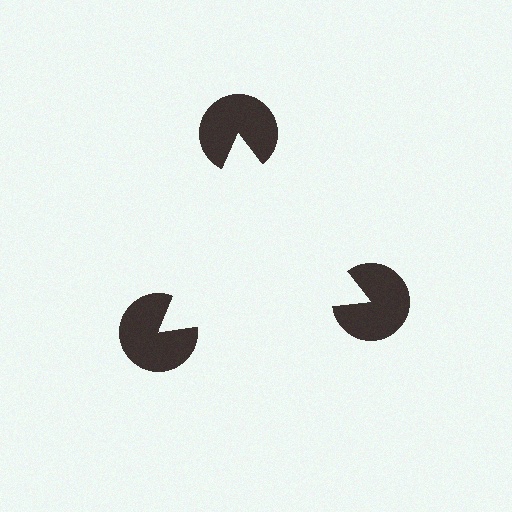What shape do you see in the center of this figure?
An illusory triangle — its edges are inferred from the aligned wedge cuts in the pac-man discs, not physically drawn.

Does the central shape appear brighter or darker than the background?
It typically appears slightly brighter than the background, even though no actual brightness change is drawn.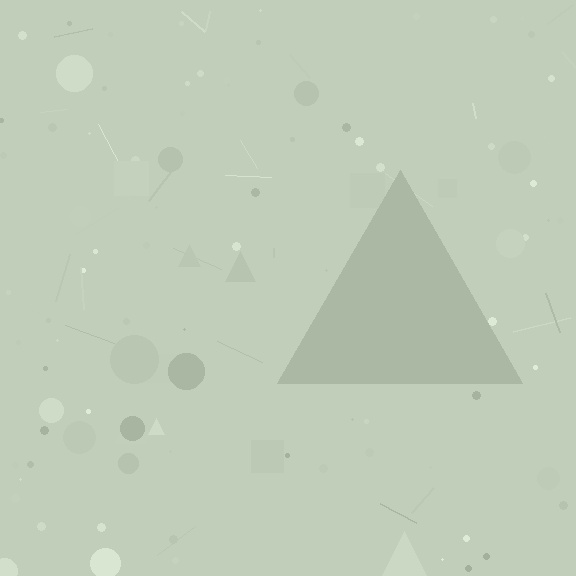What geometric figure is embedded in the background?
A triangle is embedded in the background.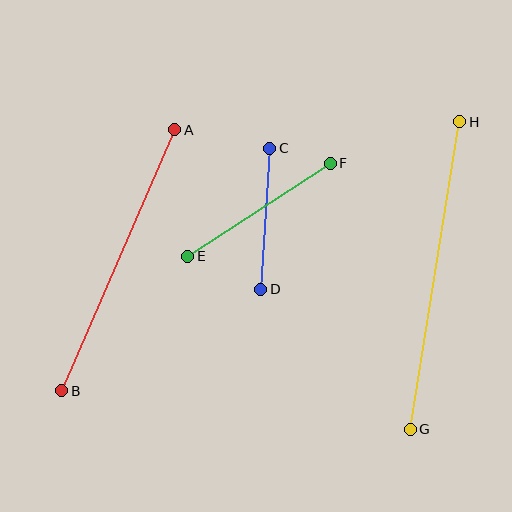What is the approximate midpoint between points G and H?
The midpoint is at approximately (435, 275) pixels.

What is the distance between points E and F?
The distance is approximately 171 pixels.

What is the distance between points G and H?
The distance is approximately 311 pixels.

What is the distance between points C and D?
The distance is approximately 142 pixels.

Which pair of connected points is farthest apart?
Points G and H are farthest apart.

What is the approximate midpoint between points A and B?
The midpoint is at approximately (118, 260) pixels.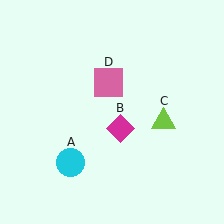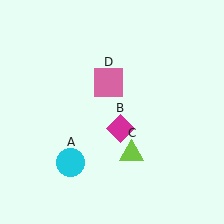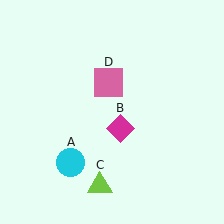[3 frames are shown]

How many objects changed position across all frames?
1 object changed position: lime triangle (object C).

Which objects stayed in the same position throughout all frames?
Cyan circle (object A) and magenta diamond (object B) and pink square (object D) remained stationary.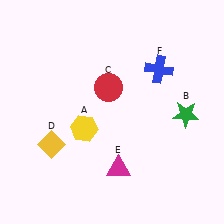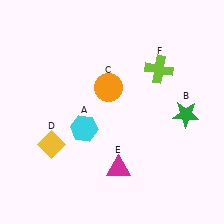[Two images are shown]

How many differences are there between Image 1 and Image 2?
There are 3 differences between the two images.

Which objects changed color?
A changed from yellow to cyan. C changed from red to orange. F changed from blue to lime.